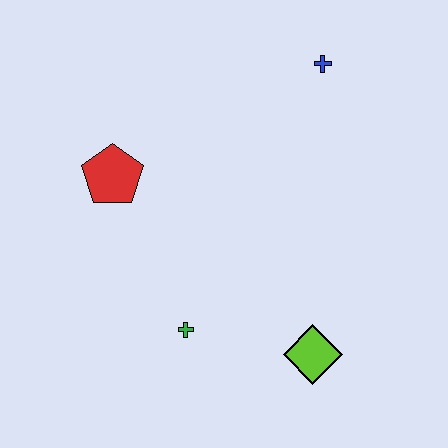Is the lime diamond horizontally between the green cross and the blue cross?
Yes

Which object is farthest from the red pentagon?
The lime diamond is farthest from the red pentagon.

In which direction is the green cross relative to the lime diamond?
The green cross is to the left of the lime diamond.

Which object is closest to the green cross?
The lime diamond is closest to the green cross.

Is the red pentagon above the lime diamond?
Yes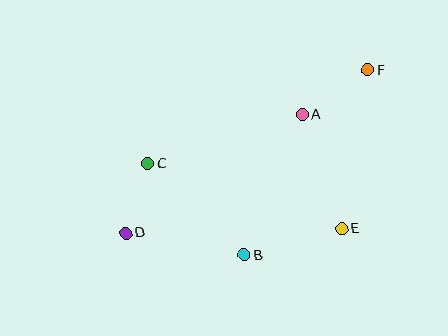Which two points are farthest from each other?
Points D and F are farthest from each other.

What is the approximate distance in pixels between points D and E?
The distance between D and E is approximately 216 pixels.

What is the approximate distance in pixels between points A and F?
The distance between A and F is approximately 79 pixels.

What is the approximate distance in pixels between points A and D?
The distance between A and D is approximately 213 pixels.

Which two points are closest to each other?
Points C and D are closest to each other.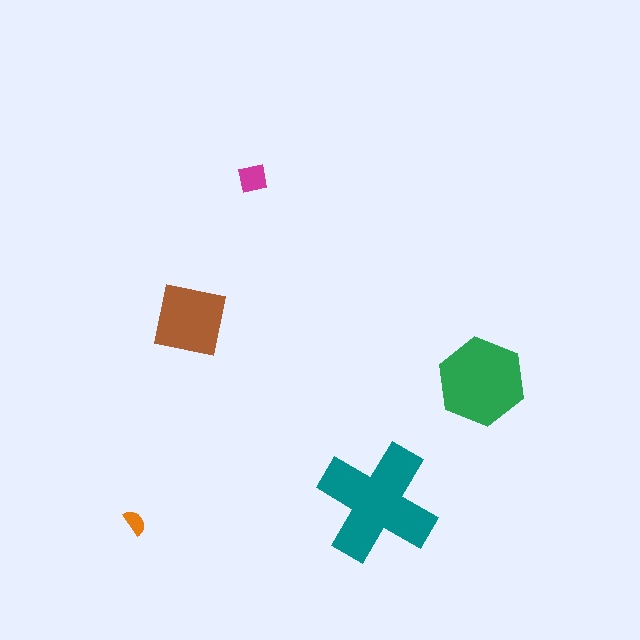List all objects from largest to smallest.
The teal cross, the green hexagon, the brown square, the magenta square, the orange semicircle.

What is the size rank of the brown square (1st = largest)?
3rd.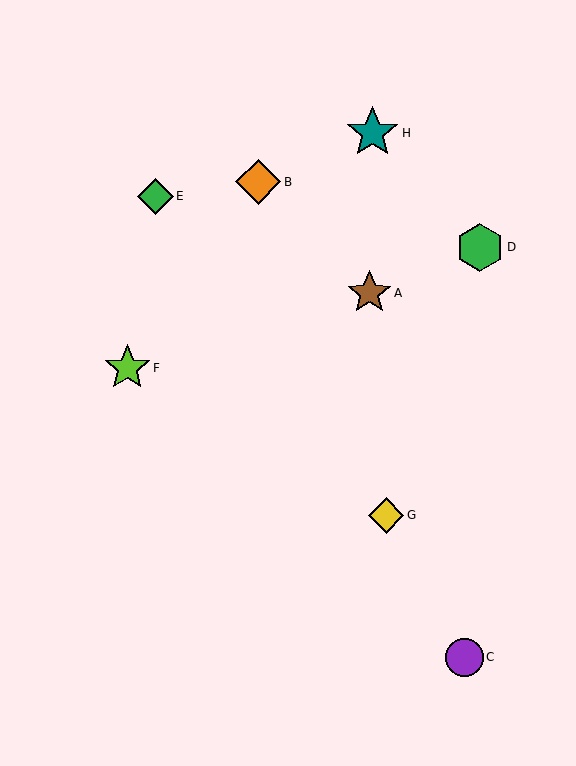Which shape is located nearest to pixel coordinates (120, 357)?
The lime star (labeled F) at (127, 368) is nearest to that location.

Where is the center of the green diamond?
The center of the green diamond is at (155, 196).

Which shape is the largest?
The teal star (labeled H) is the largest.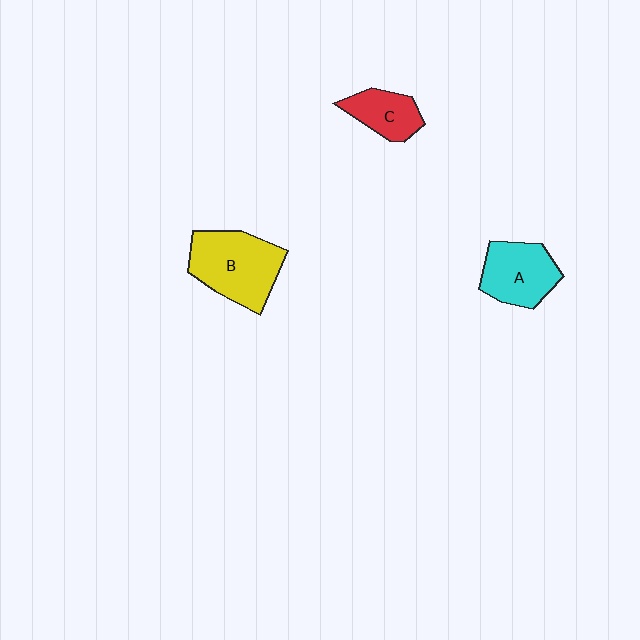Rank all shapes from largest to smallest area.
From largest to smallest: B (yellow), A (cyan), C (red).